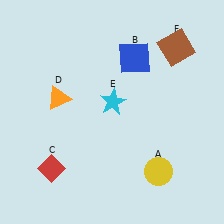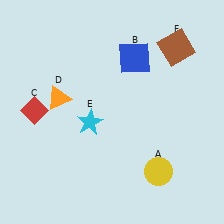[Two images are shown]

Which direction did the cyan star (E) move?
The cyan star (E) moved left.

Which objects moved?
The objects that moved are: the red diamond (C), the cyan star (E).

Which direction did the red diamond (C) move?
The red diamond (C) moved up.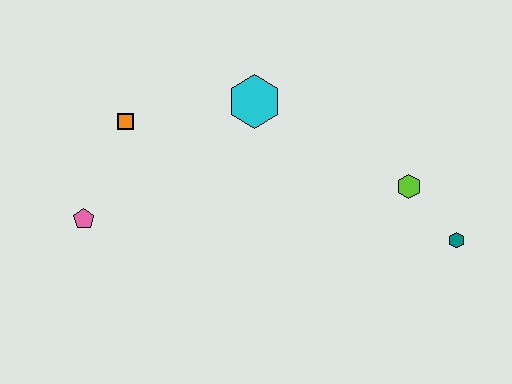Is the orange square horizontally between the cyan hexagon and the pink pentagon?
Yes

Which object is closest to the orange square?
The pink pentagon is closest to the orange square.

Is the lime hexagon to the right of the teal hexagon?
No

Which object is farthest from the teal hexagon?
The pink pentagon is farthest from the teal hexagon.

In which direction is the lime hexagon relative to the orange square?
The lime hexagon is to the right of the orange square.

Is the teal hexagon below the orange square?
Yes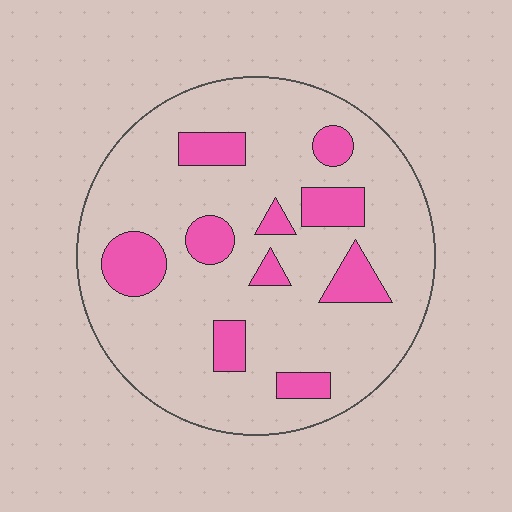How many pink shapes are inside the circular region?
10.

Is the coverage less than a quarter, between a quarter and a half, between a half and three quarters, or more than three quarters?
Less than a quarter.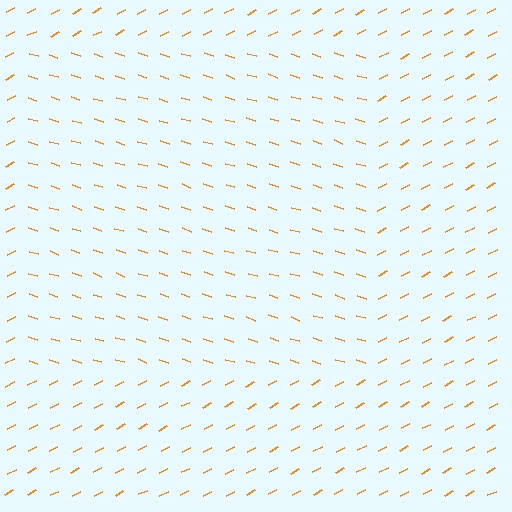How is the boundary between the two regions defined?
The boundary is defined purely by a change in line orientation (approximately 45 degrees difference). All lines are the same color and thickness.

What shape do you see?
I see a rectangle.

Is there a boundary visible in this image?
Yes, there is a texture boundary formed by a change in line orientation.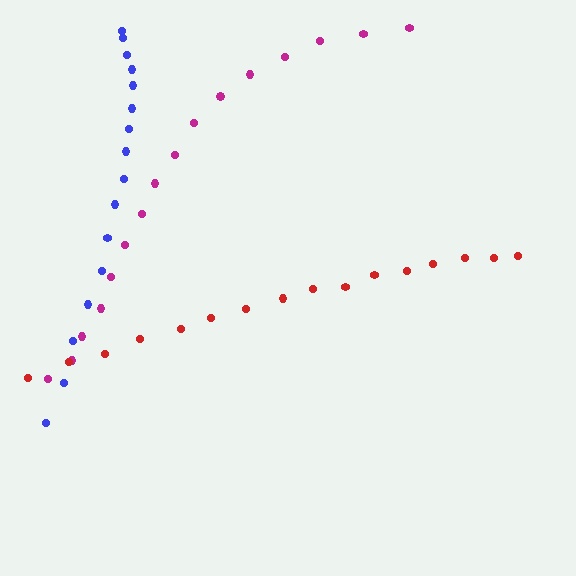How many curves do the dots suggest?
There are 3 distinct paths.